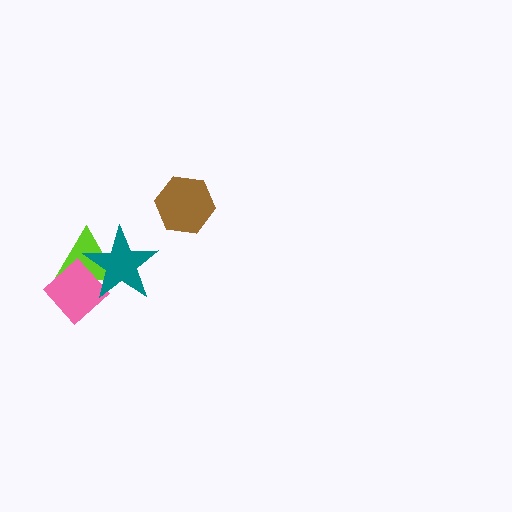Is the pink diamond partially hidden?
Yes, it is partially covered by another shape.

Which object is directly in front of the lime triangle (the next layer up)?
The pink diamond is directly in front of the lime triangle.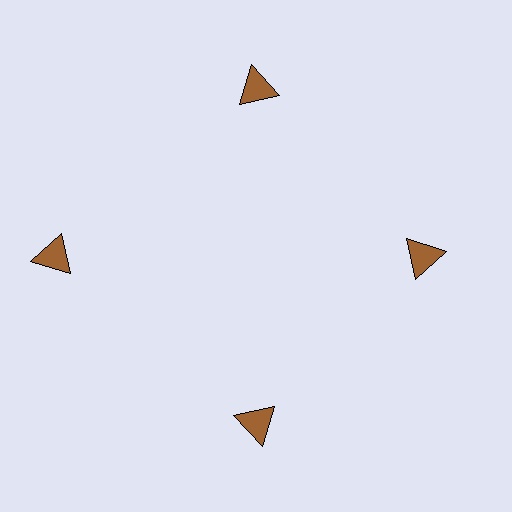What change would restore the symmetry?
The symmetry would be restored by moving it inward, back onto the ring so that all 4 triangles sit at equal angles and equal distance from the center.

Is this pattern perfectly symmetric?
No. The 4 brown triangles are arranged in a ring, but one element near the 9 o'clock position is pushed outward from the center, breaking the 4-fold rotational symmetry.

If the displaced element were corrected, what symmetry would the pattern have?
It would have 4-fold rotational symmetry — the pattern would map onto itself every 90 degrees.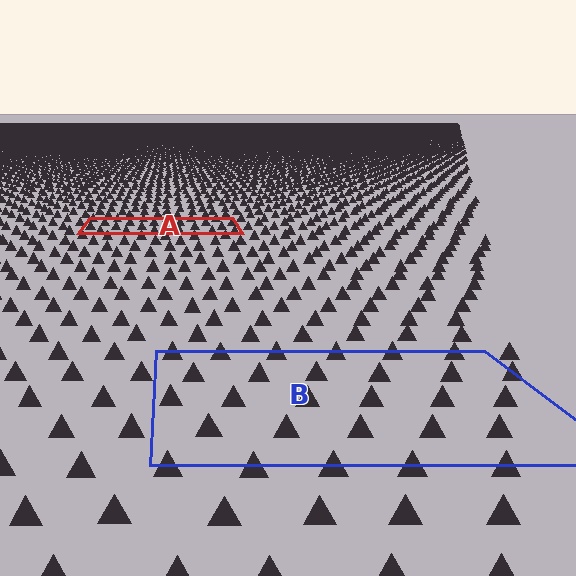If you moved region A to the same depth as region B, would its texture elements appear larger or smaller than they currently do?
They would appear larger. At a closer depth, the same texture elements are projected at a bigger on-screen size.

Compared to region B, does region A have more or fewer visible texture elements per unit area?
Region A has more texture elements per unit area — they are packed more densely because it is farther away.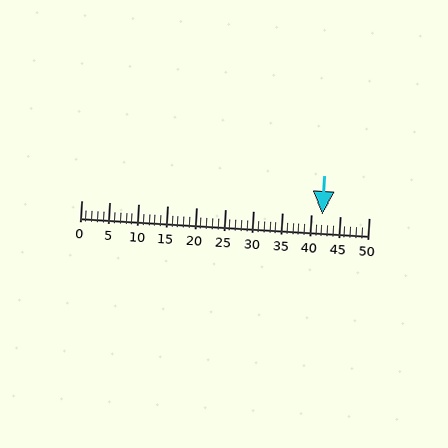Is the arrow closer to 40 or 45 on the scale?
The arrow is closer to 40.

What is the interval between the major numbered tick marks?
The major tick marks are spaced 5 units apart.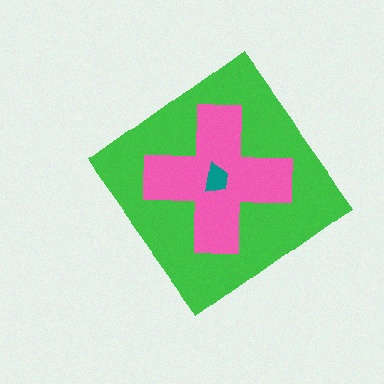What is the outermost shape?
The green diamond.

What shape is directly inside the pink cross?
The teal trapezoid.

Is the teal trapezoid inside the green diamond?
Yes.